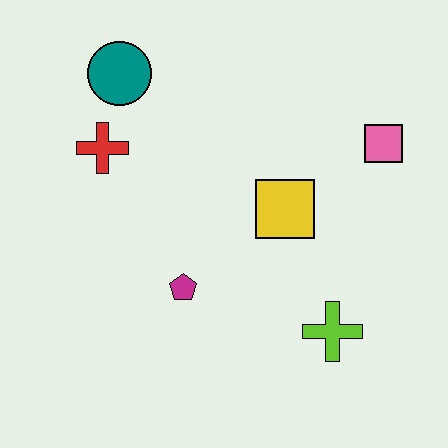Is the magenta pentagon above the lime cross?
Yes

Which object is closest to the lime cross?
The yellow square is closest to the lime cross.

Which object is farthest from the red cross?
The lime cross is farthest from the red cross.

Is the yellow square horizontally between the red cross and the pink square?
Yes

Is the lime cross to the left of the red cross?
No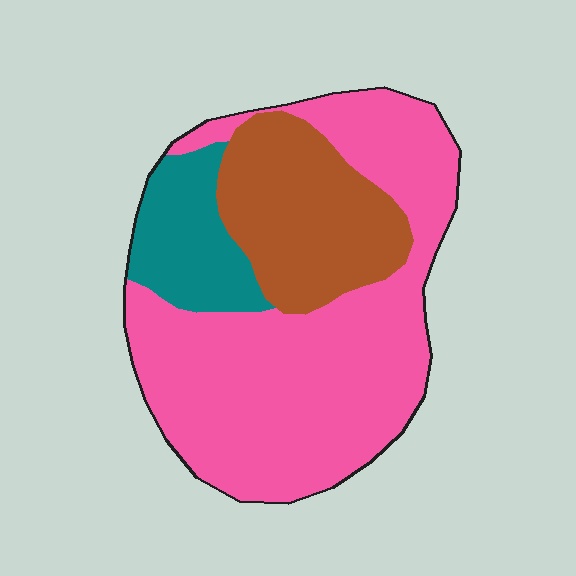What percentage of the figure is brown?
Brown covers roughly 25% of the figure.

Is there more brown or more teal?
Brown.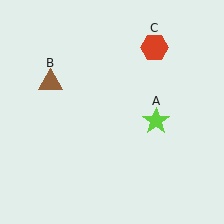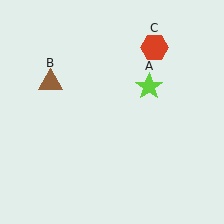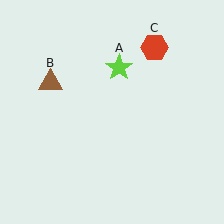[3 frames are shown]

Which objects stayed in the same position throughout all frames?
Brown triangle (object B) and red hexagon (object C) remained stationary.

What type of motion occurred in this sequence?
The lime star (object A) rotated counterclockwise around the center of the scene.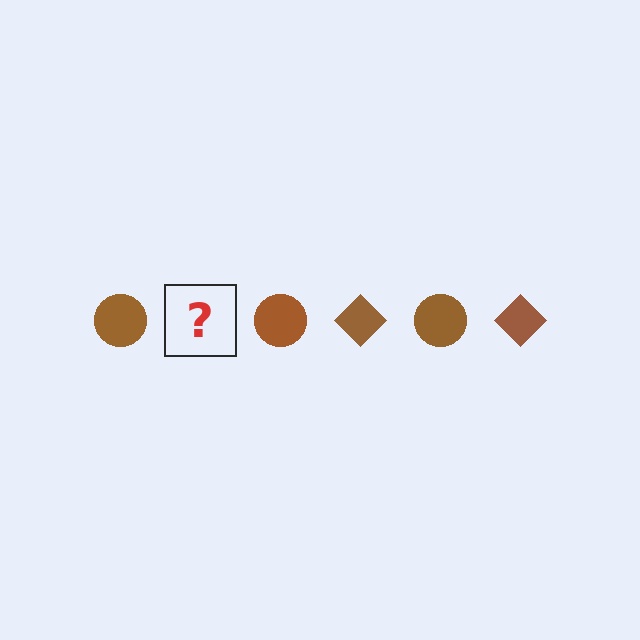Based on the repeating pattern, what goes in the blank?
The blank should be a brown diamond.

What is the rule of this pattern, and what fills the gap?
The rule is that the pattern cycles through circle, diamond shapes in brown. The gap should be filled with a brown diamond.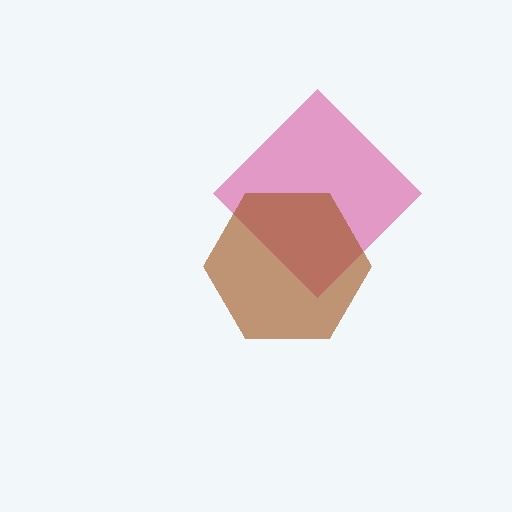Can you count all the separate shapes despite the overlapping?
Yes, there are 2 separate shapes.